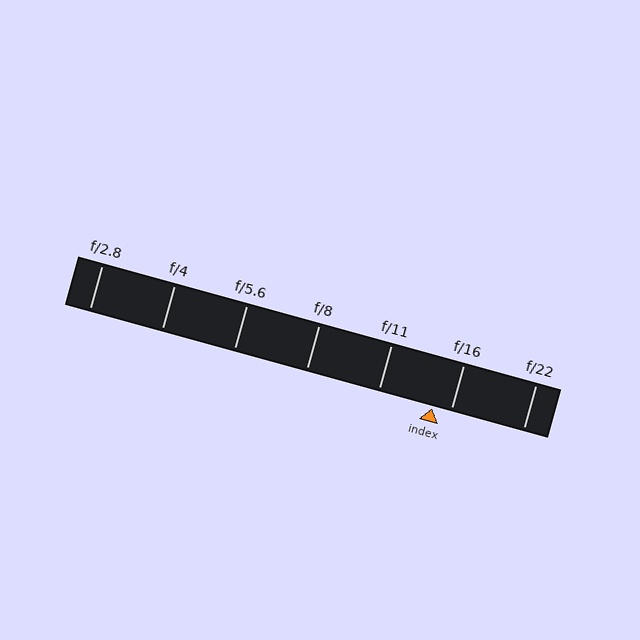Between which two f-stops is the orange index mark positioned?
The index mark is between f/11 and f/16.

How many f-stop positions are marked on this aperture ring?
There are 7 f-stop positions marked.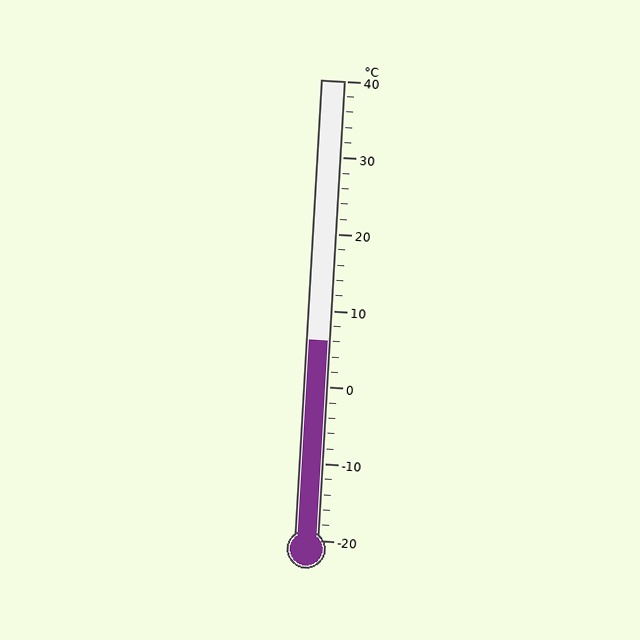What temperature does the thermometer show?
The thermometer shows approximately 6°C.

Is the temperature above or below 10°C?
The temperature is below 10°C.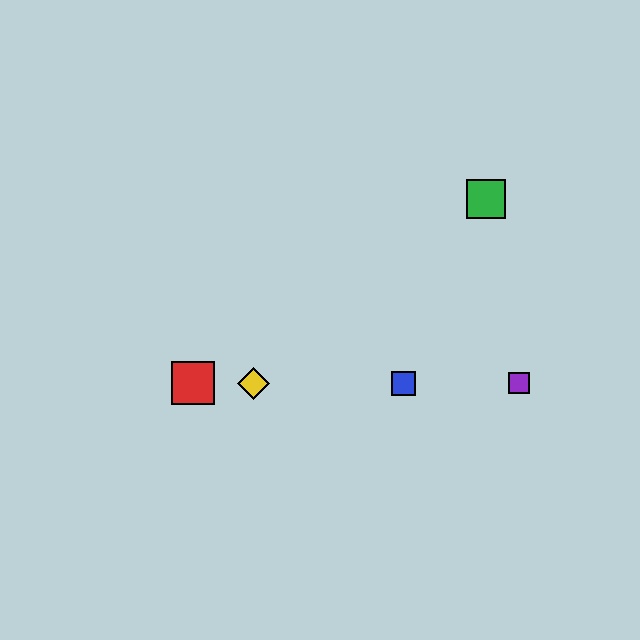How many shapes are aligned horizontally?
4 shapes (the red square, the blue square, the yellow diamond, the purple square) are aligned horizontally.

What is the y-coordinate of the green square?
The green square is at y≈199.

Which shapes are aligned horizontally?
The red square, the blue square, the yellow diamond, the purple square are aligned horizontally.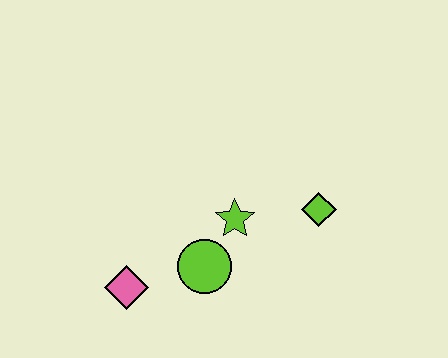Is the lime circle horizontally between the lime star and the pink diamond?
Yes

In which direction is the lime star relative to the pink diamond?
The lime star is to the right of the pink diamond.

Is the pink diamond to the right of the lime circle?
No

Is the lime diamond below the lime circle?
No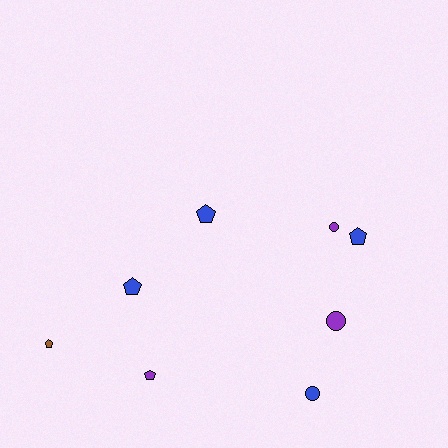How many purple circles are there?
There are 2 purple circles.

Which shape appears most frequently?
Pentagon, with 5 objects.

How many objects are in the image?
There are 8 objects.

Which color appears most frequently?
Blue, with 4 objects.